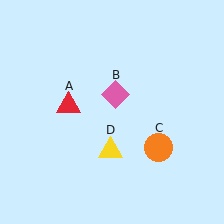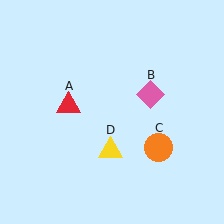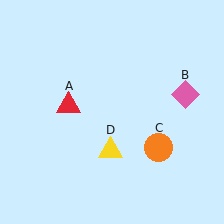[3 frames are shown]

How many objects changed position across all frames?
1 object changed position: pink diamond (object B).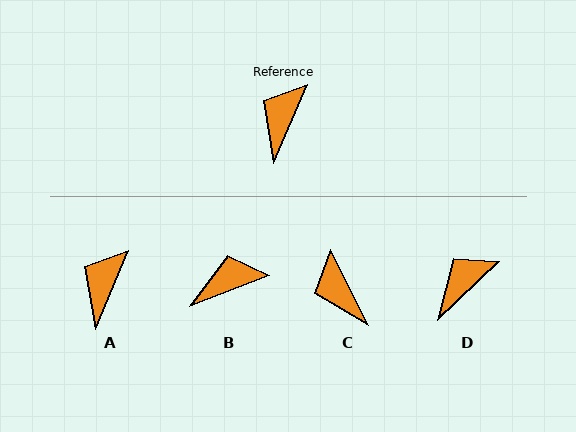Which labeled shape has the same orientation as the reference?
A.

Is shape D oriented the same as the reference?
No, it is off by about 23 degrees.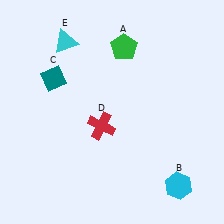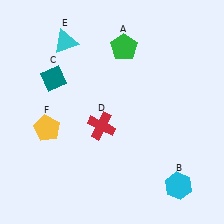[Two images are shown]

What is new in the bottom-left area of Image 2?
A yellow pentagon (F) was added in the bottom-left area of Image 2.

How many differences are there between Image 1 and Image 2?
There is 1 difference between the two images.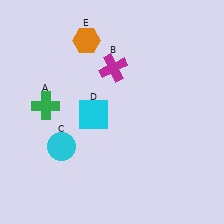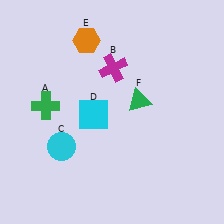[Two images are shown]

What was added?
A green triangle (F) was added in Image 2.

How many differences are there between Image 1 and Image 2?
There is 1 difference between the two images.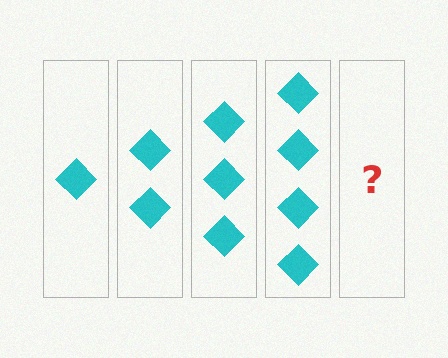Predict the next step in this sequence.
The next step is 5 diamonds.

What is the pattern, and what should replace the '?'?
The pattern is that each step adds one more diamond. The '?' should be 5 diamonds.